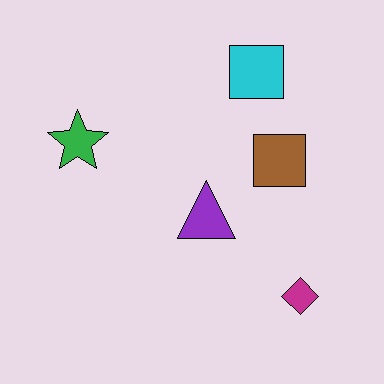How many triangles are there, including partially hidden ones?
There is 1 triangle.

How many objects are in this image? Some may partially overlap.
There are 5 objects.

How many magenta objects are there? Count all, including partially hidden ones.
There is 1 magenta object.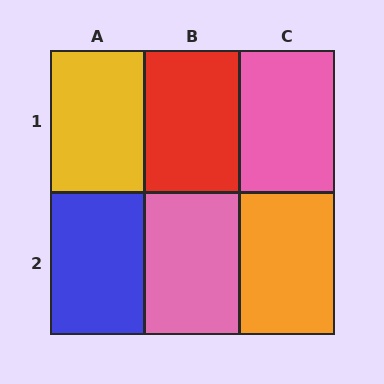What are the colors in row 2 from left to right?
Blue, pink, orange.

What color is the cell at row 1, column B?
Red.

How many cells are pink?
2 cells are pink.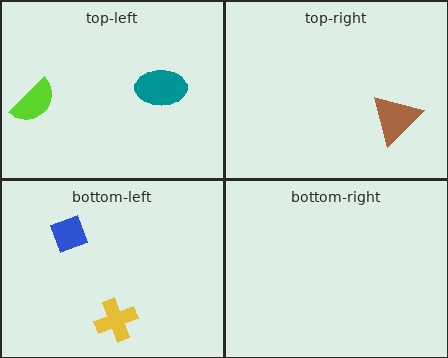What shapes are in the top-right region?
The brown triangle.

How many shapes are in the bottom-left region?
2.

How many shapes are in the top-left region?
2.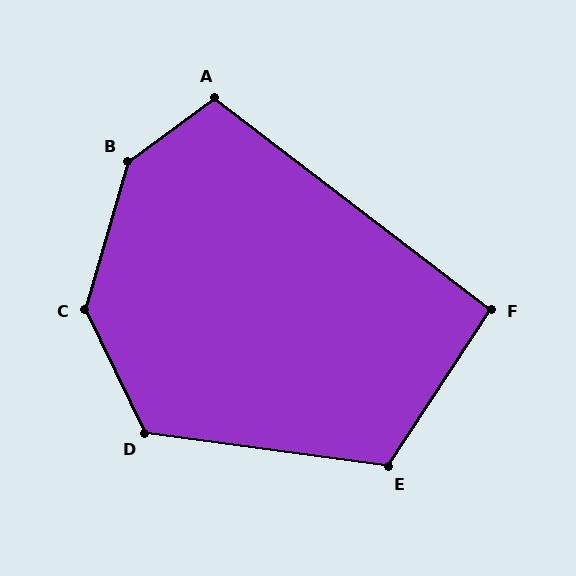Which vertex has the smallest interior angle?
F, at approximately 94 degrees.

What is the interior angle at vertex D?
Approximately 123 degrees (obtuse).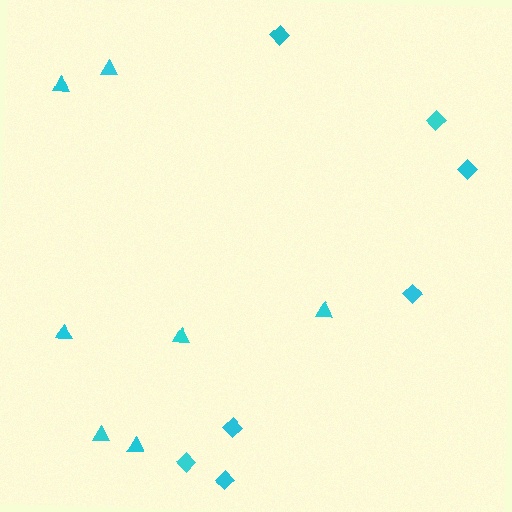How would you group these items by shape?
There are 2 groups: one group of diamonds (7) and one group of triangles (7).